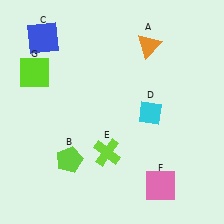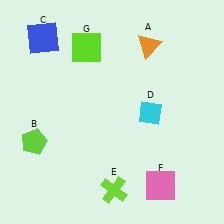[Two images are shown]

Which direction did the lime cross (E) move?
The lime cross (E) moved down.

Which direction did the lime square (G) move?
The lime square (G) moved right.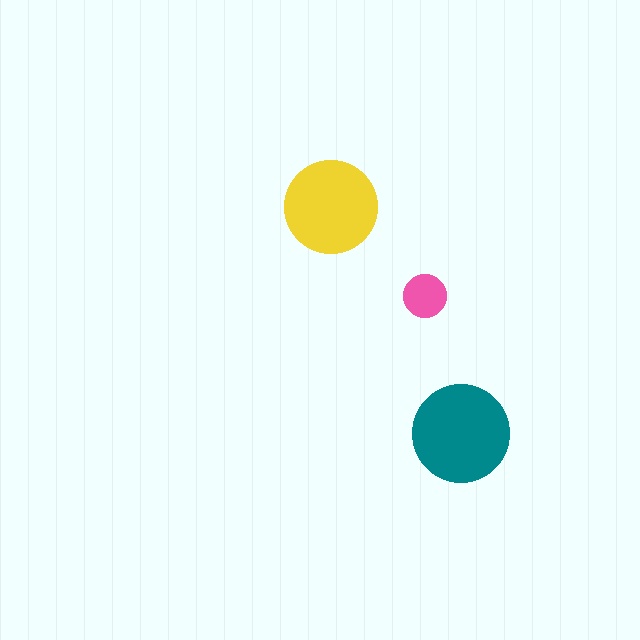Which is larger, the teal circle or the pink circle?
The teal one.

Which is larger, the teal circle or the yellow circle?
The teal one.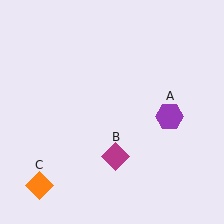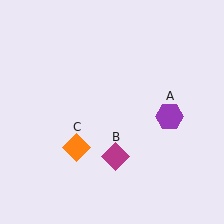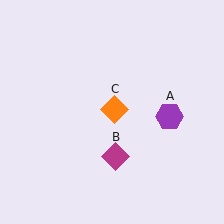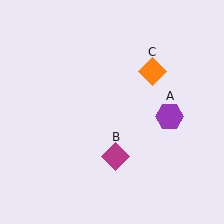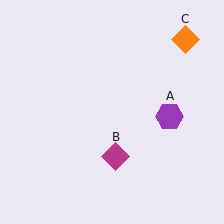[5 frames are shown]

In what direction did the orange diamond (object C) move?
The orange diamond (object C) moved up and to the right.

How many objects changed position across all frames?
1 object changed position: orange diamond (object C).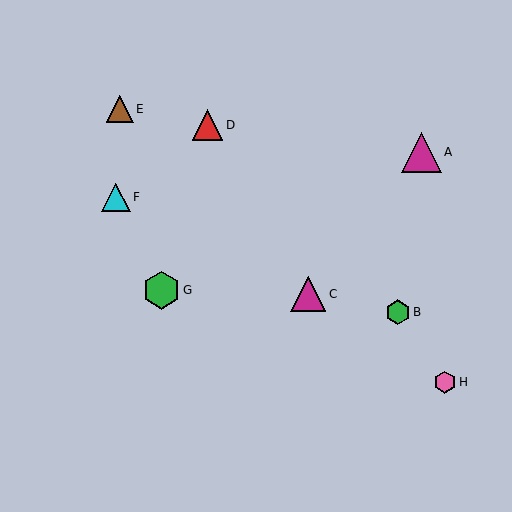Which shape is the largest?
The magenta triangle (labeled A) is the largest.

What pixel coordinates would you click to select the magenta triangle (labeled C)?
Click at (308, 294) to select the magenta triangle C.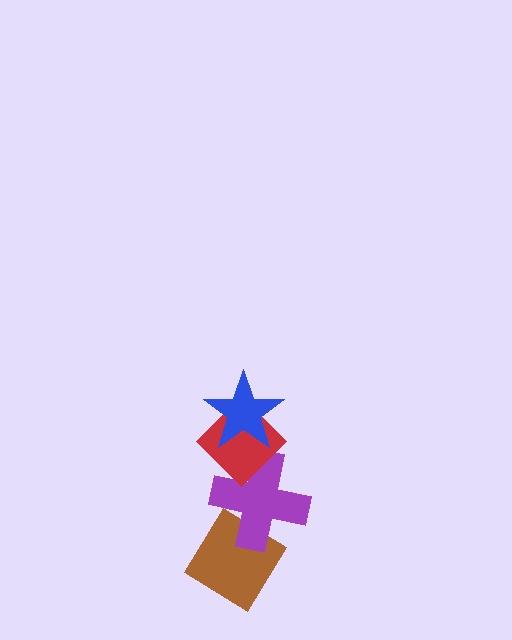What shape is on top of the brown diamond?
The purple cross is on top of the brown diamond.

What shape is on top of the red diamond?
The blue star is on top of the red diamond.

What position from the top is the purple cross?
The purple cross is 3rd from the top.